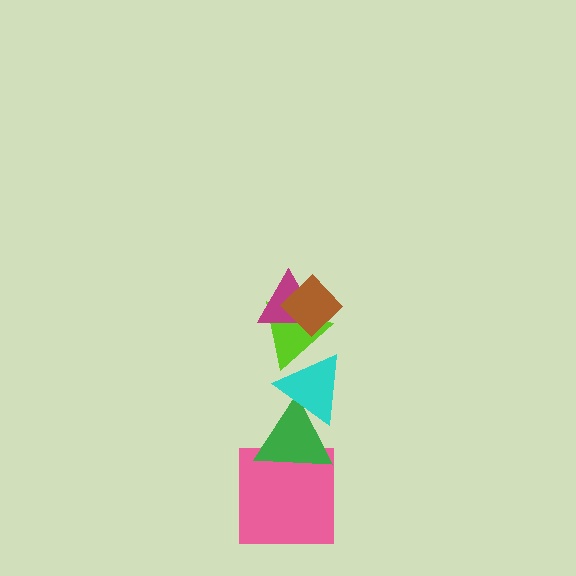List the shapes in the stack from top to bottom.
From top to bottom: the brown diamond, the magenta triangle, the lime triangle, the cyan triangle, the green triangle, the pink square.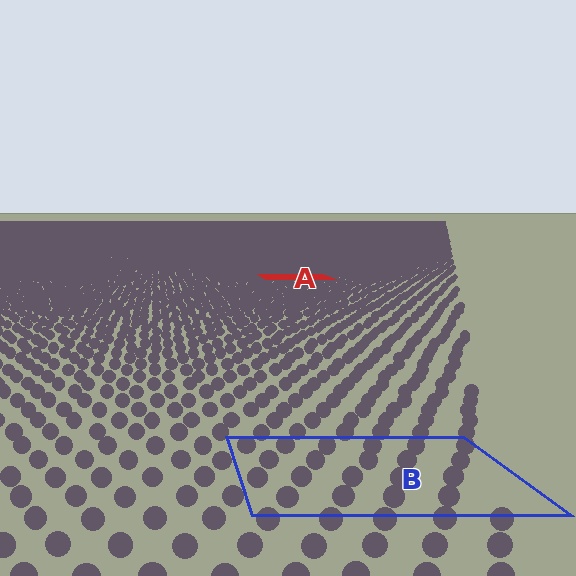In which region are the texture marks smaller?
The texture marks are smaller in region A, because it is farther away.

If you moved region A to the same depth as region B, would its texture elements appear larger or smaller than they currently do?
They would appear larger. At a closer depth, the same texture elements are projected at a bigger on-screen size.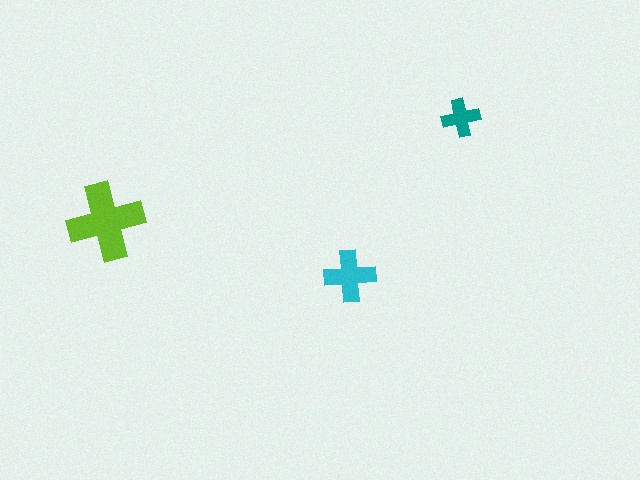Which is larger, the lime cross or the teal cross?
The lime one.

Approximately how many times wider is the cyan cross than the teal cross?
About 1.5 times wider.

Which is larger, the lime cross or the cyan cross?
The lime one.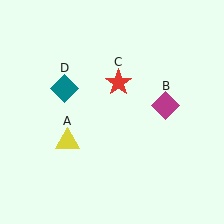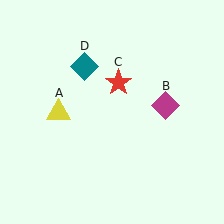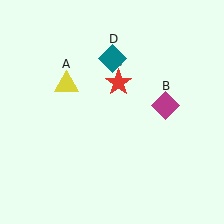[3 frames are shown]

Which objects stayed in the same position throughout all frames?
Magenta diamond (object B) and red star (object C) remained stationary.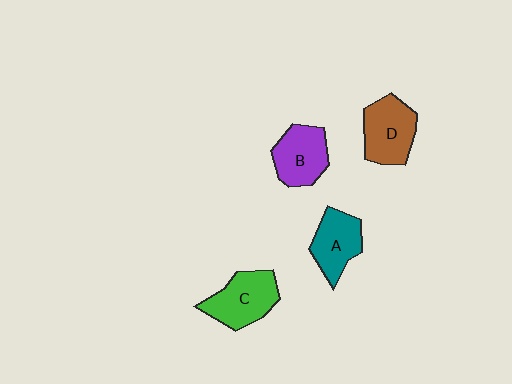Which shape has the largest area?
Shape C (green).